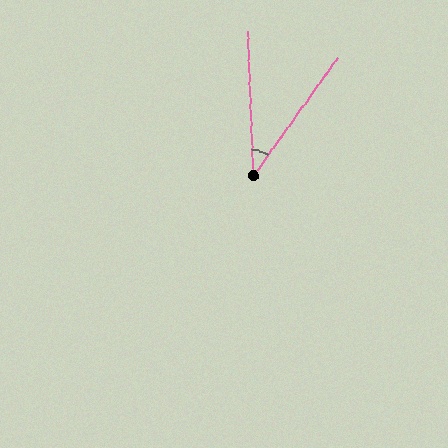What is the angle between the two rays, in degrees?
Approximately 38 degrees.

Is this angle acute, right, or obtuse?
It is acute.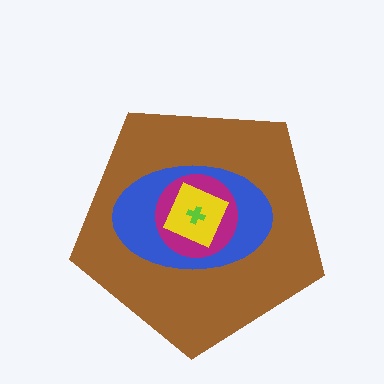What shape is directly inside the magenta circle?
The yellow diamond.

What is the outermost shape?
The brown pentagon.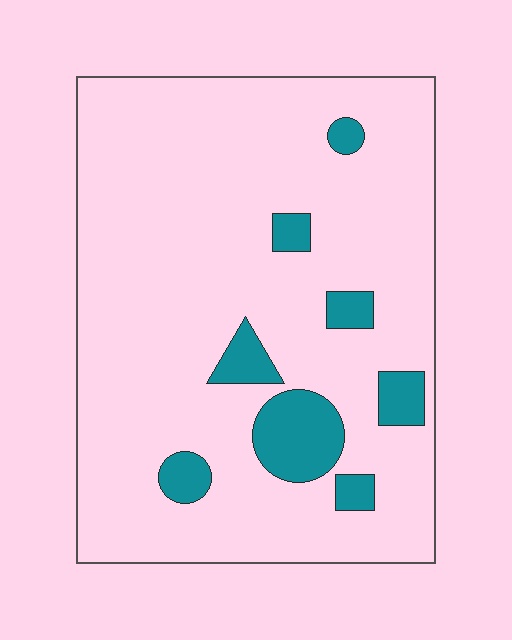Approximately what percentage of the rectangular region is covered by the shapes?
Approximately 10%.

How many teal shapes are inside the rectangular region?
8.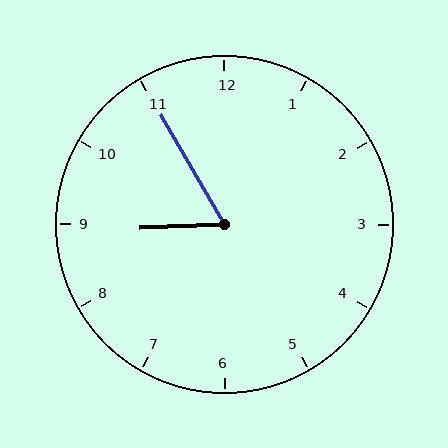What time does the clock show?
8:55.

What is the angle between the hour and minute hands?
Approximately 62 degrees.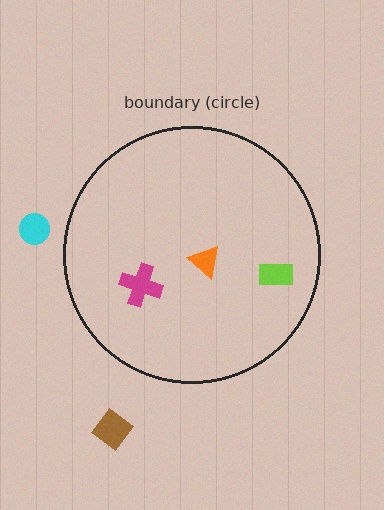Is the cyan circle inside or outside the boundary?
Outside.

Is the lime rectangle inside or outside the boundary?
Inside.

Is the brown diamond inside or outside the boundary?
Outside.